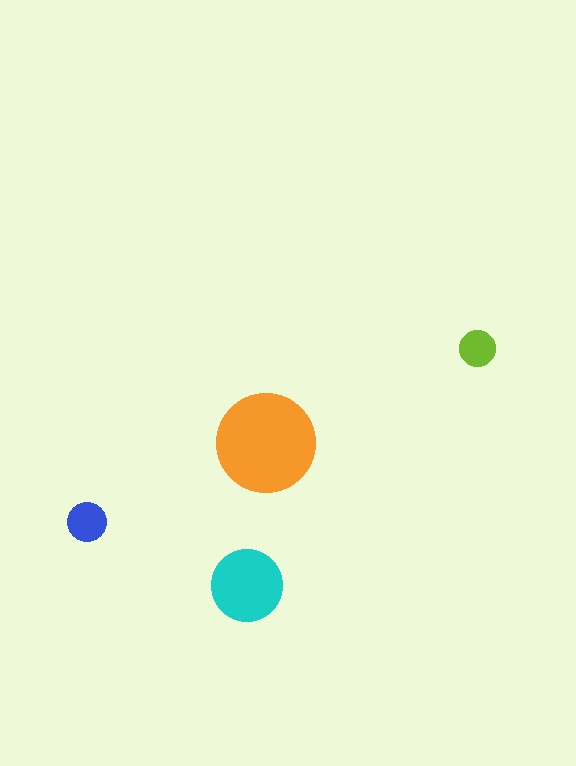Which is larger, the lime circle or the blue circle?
The blue one.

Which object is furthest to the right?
The lime circle is rightmost.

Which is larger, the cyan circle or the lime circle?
The cyan one.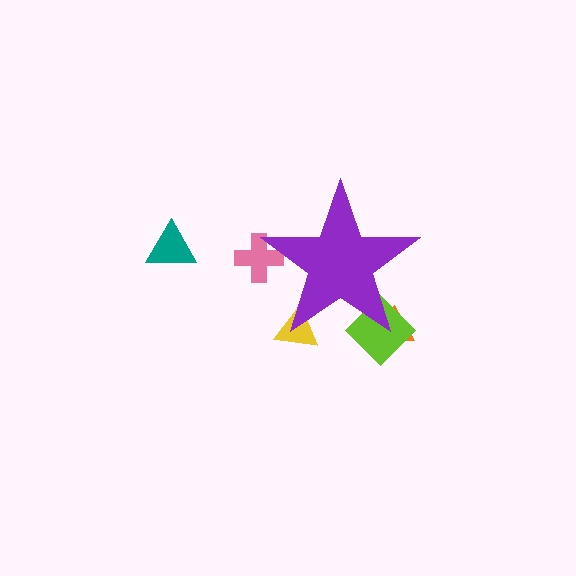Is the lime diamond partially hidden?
Yes, the lime diamond is partially hidden behind the purple star.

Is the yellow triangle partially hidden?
Yes, the yellow triangle is partially hidden behind the purple star.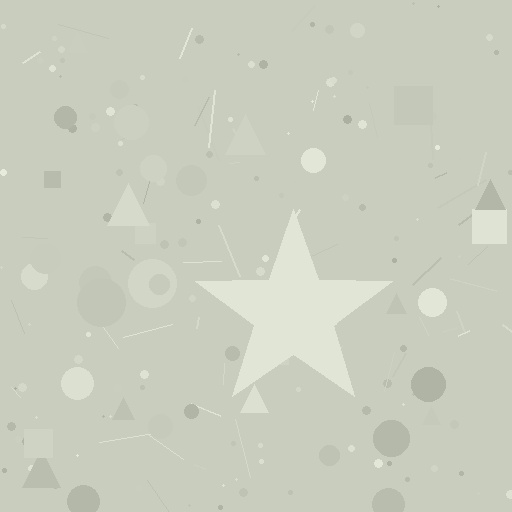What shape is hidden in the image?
A star is hidden in the image.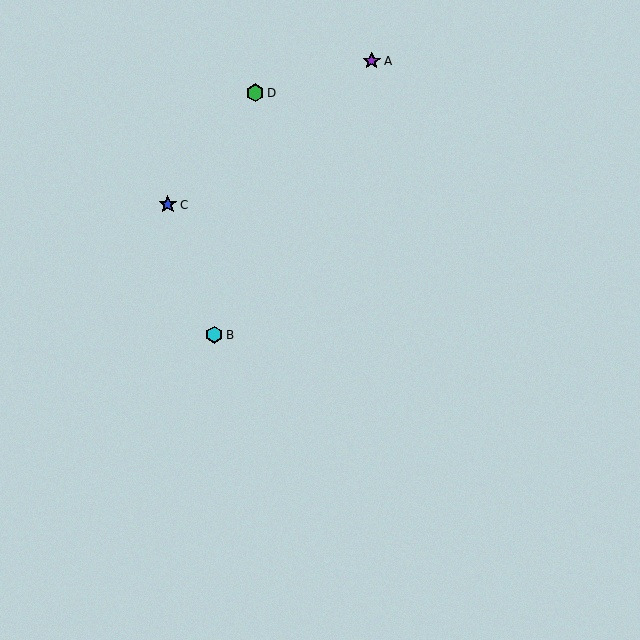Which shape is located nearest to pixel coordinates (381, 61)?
The purple star (labeled A) at (372, 61) is nearest to that location.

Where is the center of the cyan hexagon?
The center of the cyan hexagon is at (214, 335).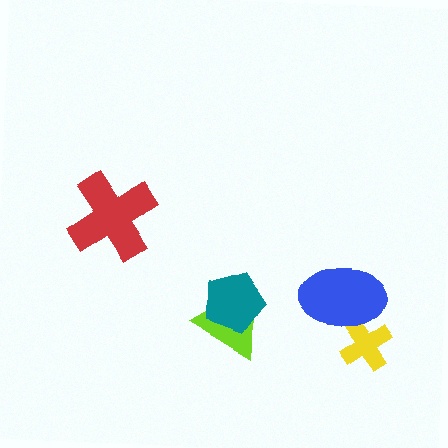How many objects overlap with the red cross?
0 objects overlap with the red cross.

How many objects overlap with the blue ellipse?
1 object overlaps with the blue ellipse.